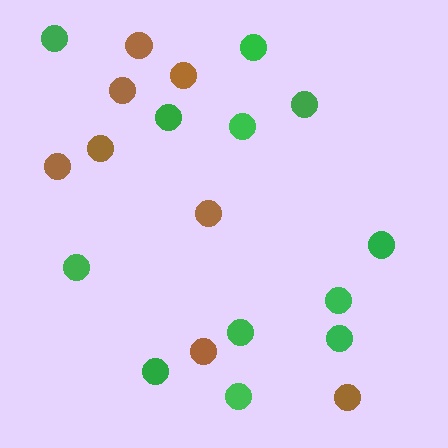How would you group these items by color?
There are 2 groups: one group of brown circles (8) and one group of green circles (12).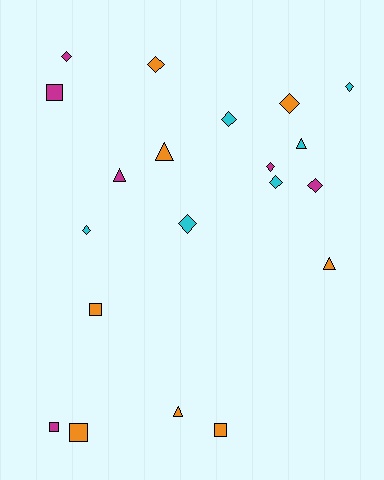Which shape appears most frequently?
Diamond, with 10 objects.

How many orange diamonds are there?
There are 2 orange diamonds.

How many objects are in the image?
There are 20 objects.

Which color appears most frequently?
Orange, with 8 objects.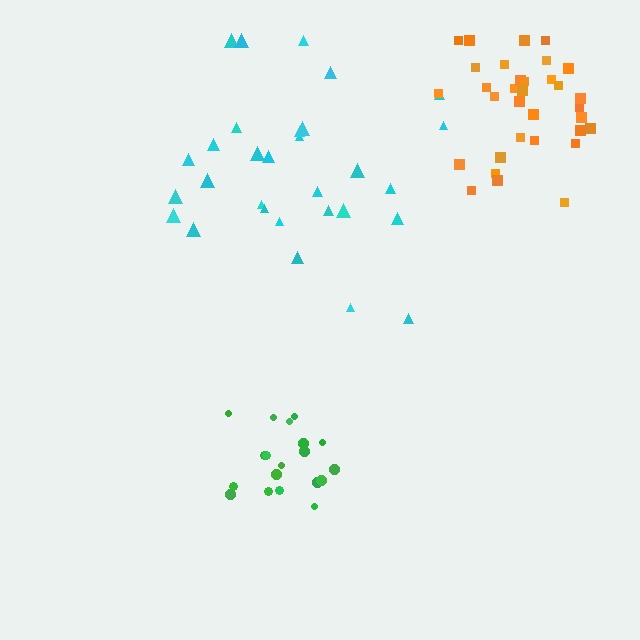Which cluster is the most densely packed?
Green.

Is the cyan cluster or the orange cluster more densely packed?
Orange.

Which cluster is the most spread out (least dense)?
Cyan.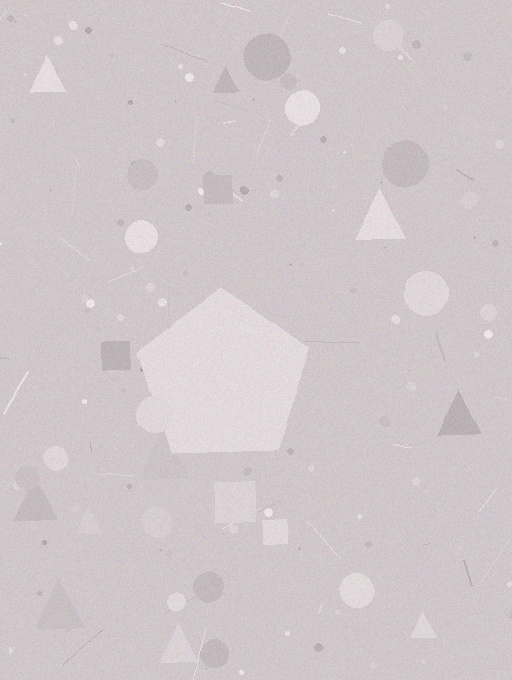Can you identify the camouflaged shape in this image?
The camouflaged shape is a pentagon.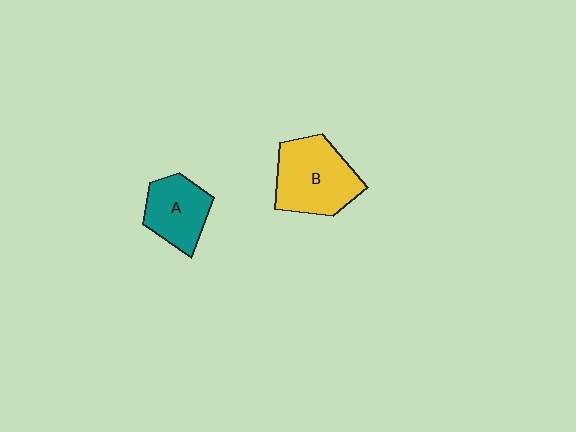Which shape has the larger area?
Shape B (yellow).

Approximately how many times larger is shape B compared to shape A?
Approximately 1.4 times.